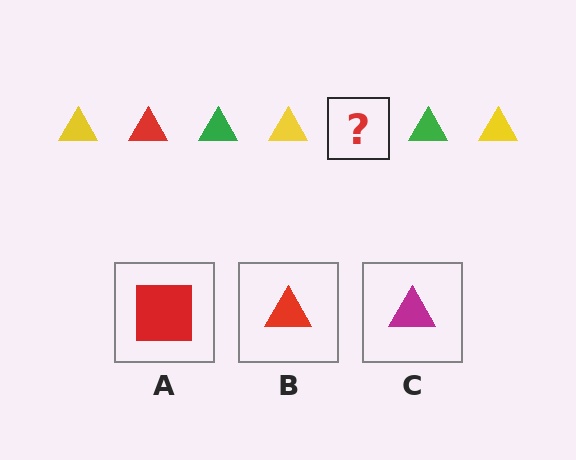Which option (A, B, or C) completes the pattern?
B.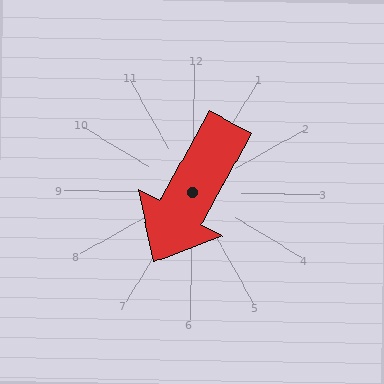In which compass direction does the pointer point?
Southwest.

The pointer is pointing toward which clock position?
Roughly 7 o'clock.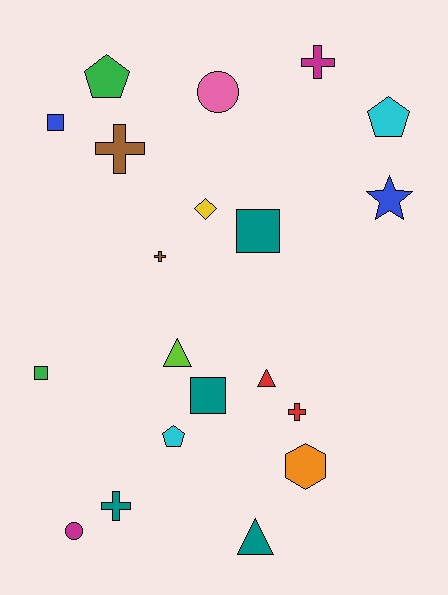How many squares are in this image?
There are 4 squares.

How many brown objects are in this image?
There are 2 brown objects.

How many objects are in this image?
There are 20 objects.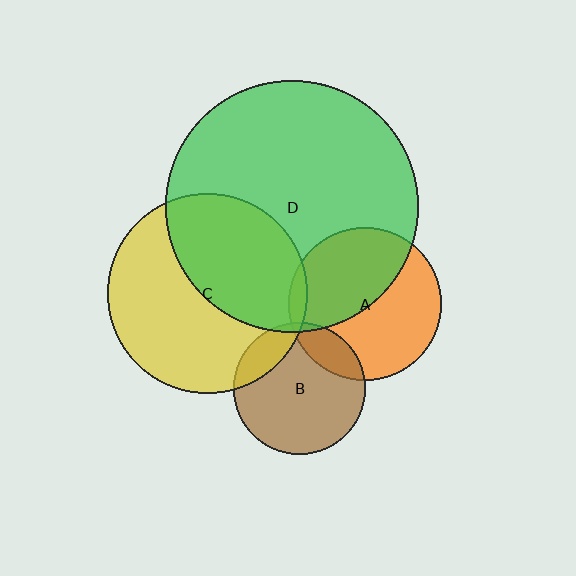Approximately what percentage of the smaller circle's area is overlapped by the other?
Approximately 15%.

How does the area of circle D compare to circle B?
Approximately 3.6 times.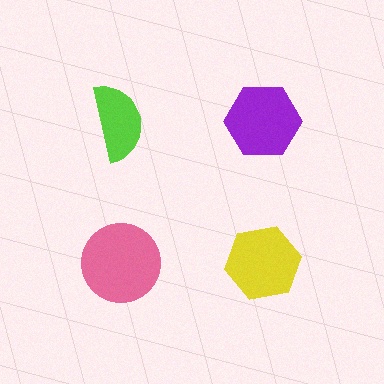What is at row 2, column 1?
A pink circle.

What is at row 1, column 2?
A purple hexagon.